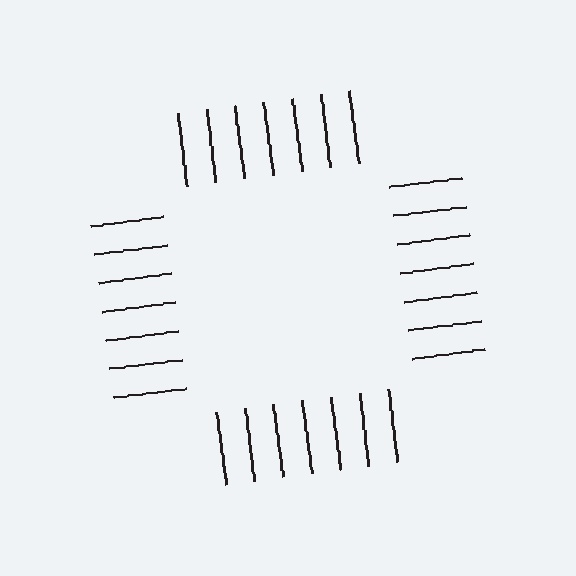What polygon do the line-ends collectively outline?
An illusory square — the line segments terminate on its edges but no continuous stroke is drawn.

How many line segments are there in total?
28 — 7 along each of the 4 edges.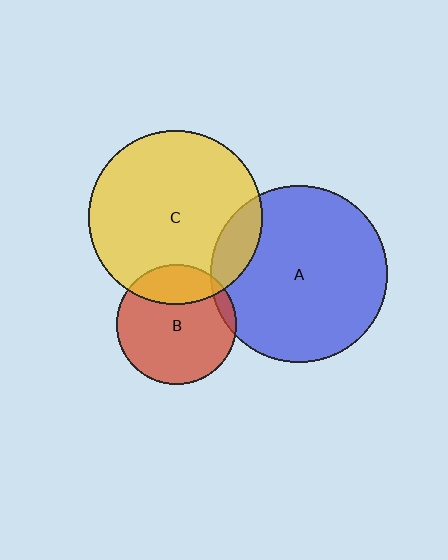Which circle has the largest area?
Circle A (blue).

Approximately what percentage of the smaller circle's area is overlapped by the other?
Approximately 5%.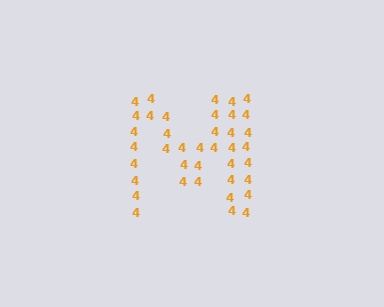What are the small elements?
The small elements are digit 4's.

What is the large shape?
The large shape is the letter M.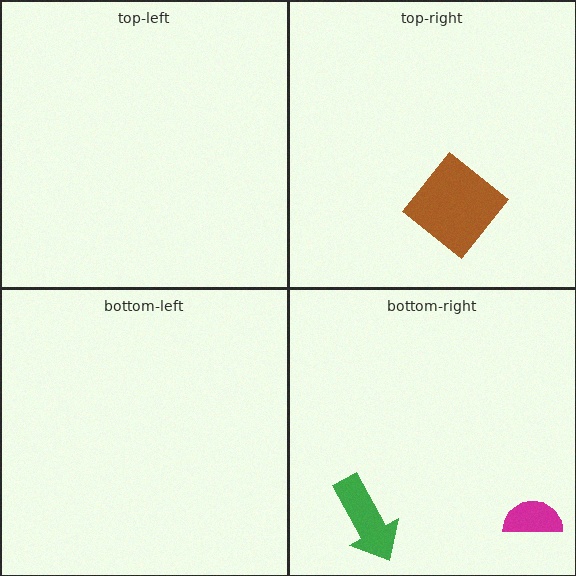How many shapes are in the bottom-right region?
2.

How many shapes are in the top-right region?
1.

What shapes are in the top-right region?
The brown diamond.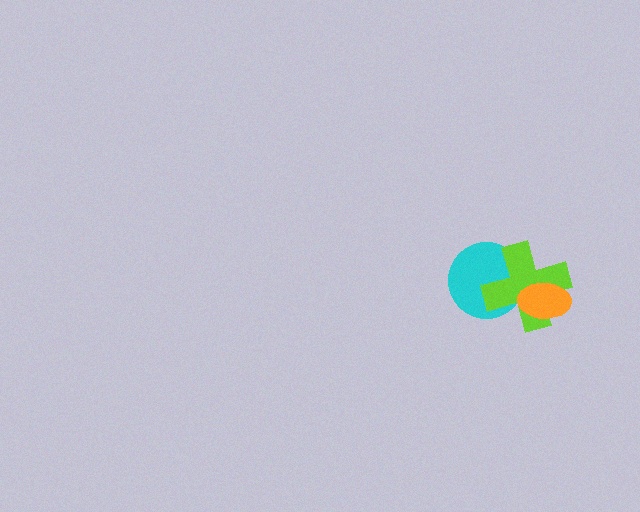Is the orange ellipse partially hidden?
No, no other shape covers it.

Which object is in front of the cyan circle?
The lime cross is in front of the cyan circle.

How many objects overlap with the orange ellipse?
1 object overlaps with the orange ellipse.